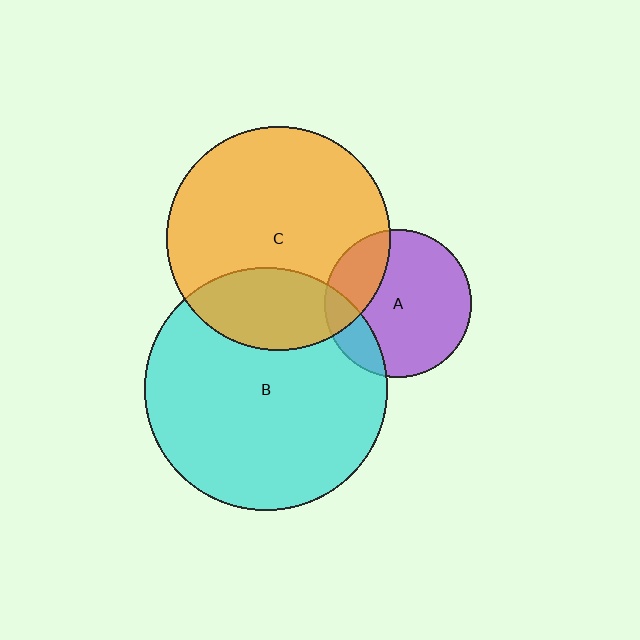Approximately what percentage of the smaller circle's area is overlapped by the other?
Approximately 15%.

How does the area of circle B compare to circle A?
Approximately 2.7 times.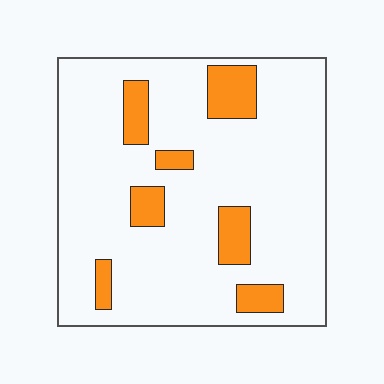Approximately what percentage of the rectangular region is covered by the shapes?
Approximately 15%.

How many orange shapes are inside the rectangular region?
7.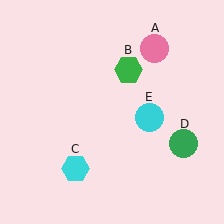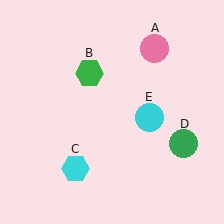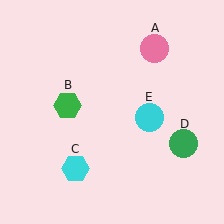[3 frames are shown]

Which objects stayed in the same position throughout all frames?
Pink circle (object A) and cyan hexagon (object C) and green circle (object D) and cyan circle (object E) remained stationary.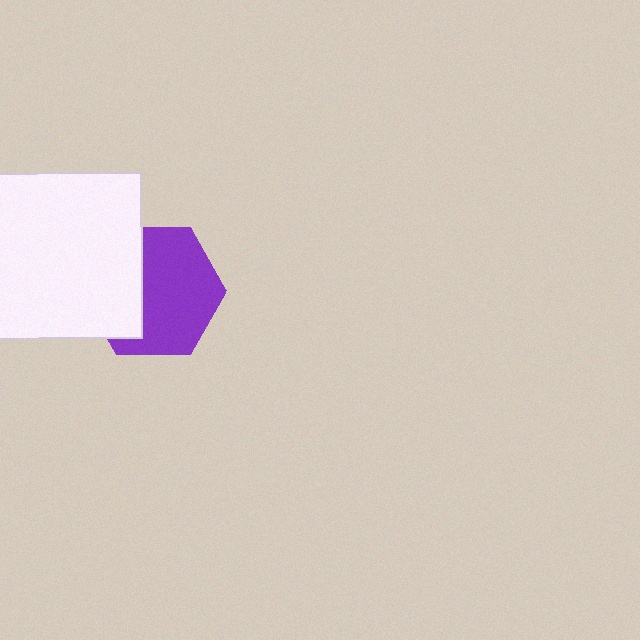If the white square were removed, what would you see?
You would see the complete purple hexagon.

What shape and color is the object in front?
The object in front is a white square.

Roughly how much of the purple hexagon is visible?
About half of it is visible (roughly 62%).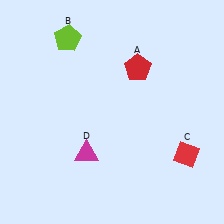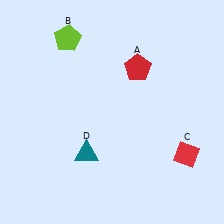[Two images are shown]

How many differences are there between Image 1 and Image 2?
There is 1 difference between the two images.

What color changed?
The triangle (D) changed from magenta in Image 1 to teal in Image 2.